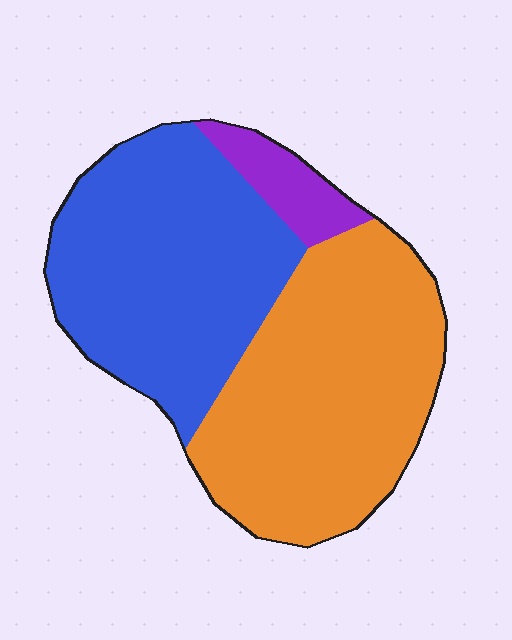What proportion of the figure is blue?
Blue takes up between a quarter and a half of the figure.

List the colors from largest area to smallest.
From largest to smallest: orange, blue, purple.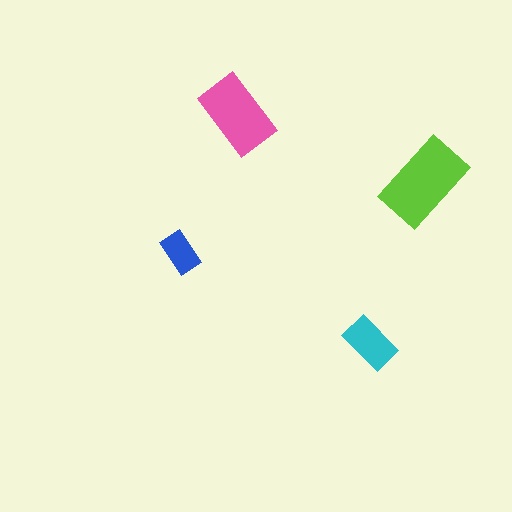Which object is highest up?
The pink rectangle is topmost.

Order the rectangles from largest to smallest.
the lime one, the pink one, the cyan one, the blue one.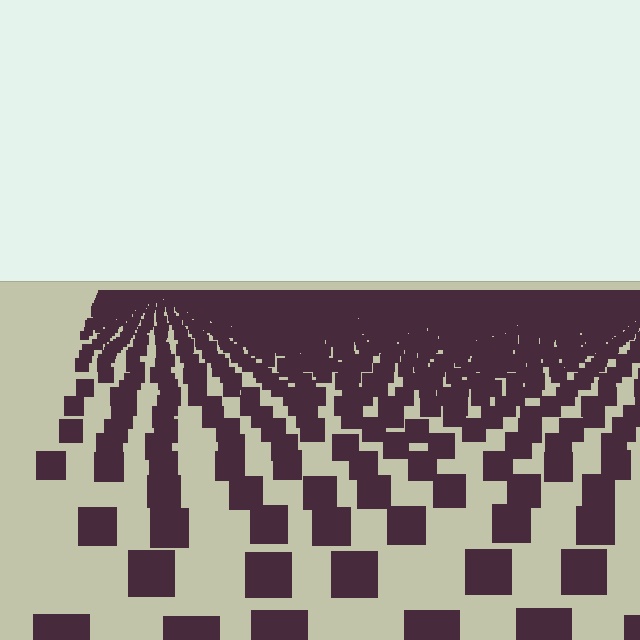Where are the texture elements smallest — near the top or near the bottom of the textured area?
Near the top.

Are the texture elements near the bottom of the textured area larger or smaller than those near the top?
Larger. Near the bottom, elements are closer to the viewer and appear at a bigger on-screen size.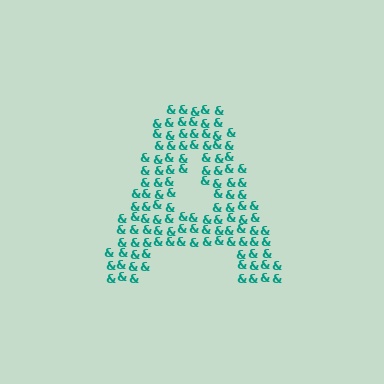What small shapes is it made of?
It is made of small ampersands.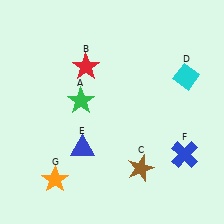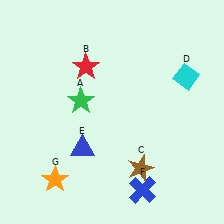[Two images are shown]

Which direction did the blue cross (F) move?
The blue cross (F) moved left.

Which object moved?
The blue cross (F) moved left.